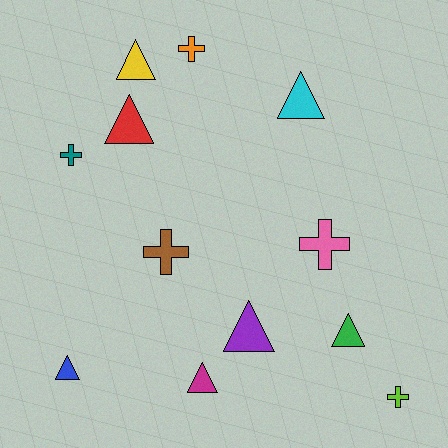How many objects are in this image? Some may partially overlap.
There are 12 objects.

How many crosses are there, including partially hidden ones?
There are 5 crosses.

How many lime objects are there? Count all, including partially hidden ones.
There is 1 lime object.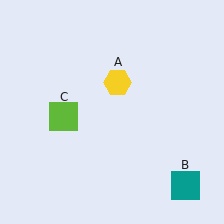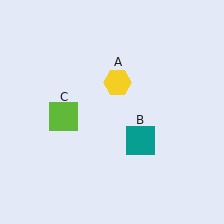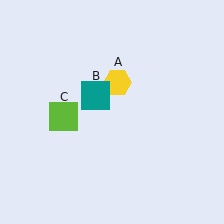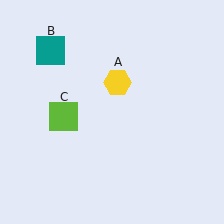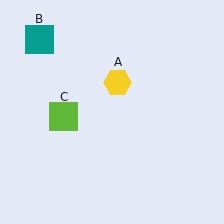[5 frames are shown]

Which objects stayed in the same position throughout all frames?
Yellow hexagon (object A) and lime square (object C) remained stationary.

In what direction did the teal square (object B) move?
The teal square (object B) moved up and to the left.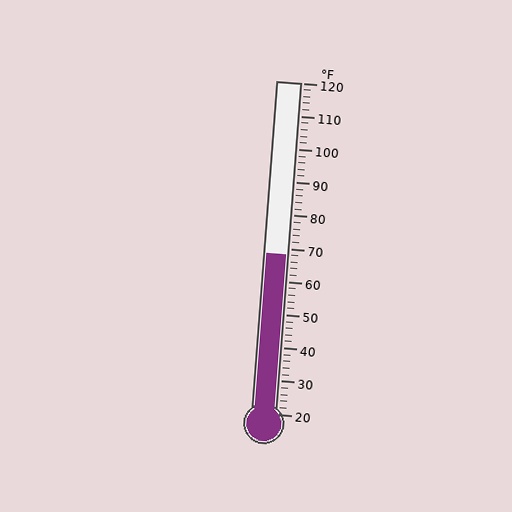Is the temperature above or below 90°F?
The temperature is below 90°F.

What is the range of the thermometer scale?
The thermometer scale ranges from 20°F to 120°F.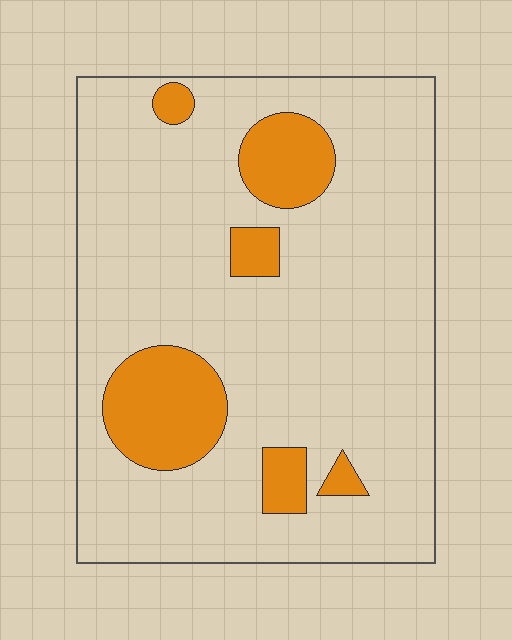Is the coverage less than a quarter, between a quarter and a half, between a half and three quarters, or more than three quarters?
Less than a quarter.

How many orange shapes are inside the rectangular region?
6.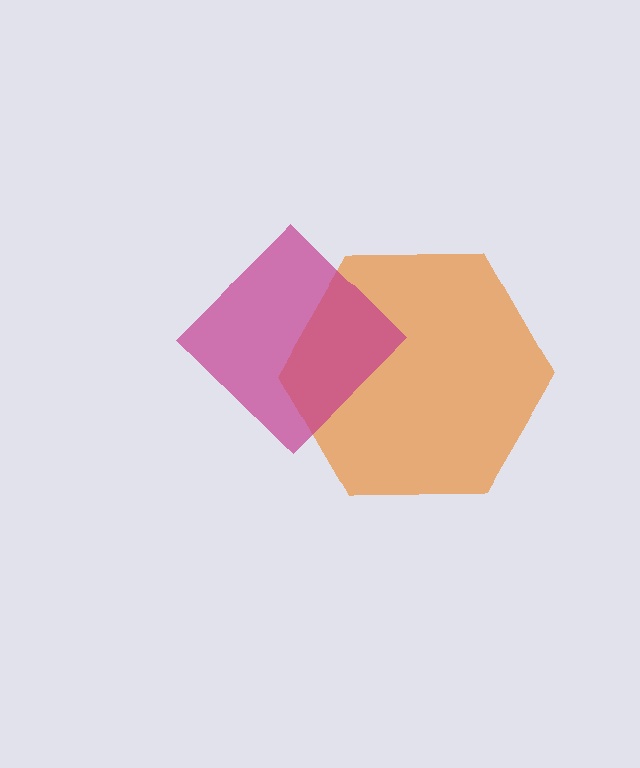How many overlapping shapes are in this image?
There are 2 overlapping shapes in the image.